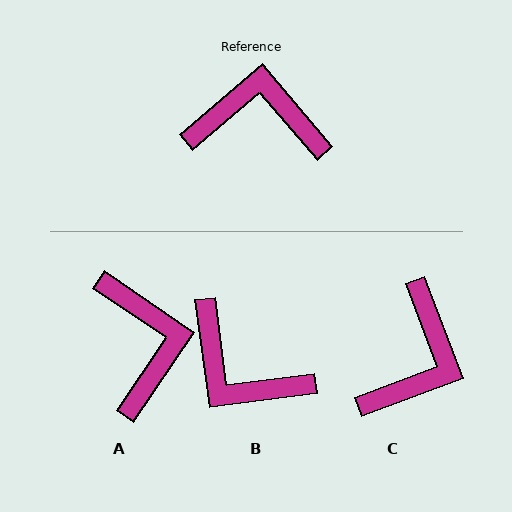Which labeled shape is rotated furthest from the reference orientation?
B, about 147 degrees away.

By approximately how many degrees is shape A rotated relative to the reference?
Approximately 75 degrees clockwise.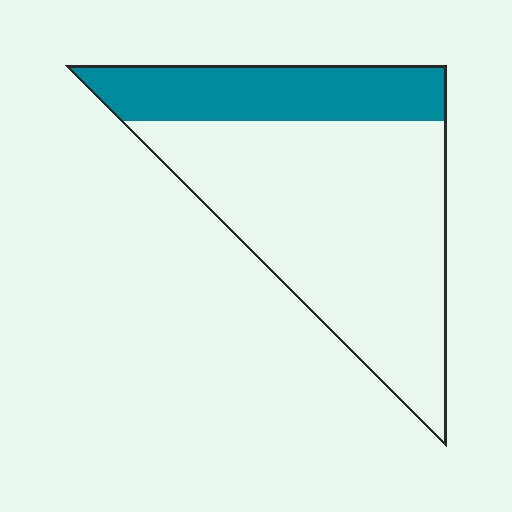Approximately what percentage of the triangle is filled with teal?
Approximately 25%.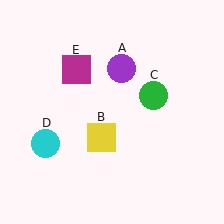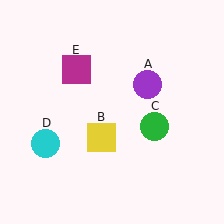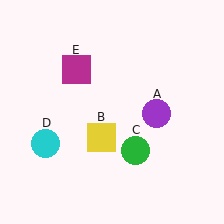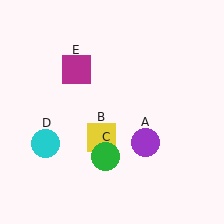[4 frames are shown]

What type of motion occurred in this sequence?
The purple circle (object A), green circle (object C) rotated clockwise around the center of the scene.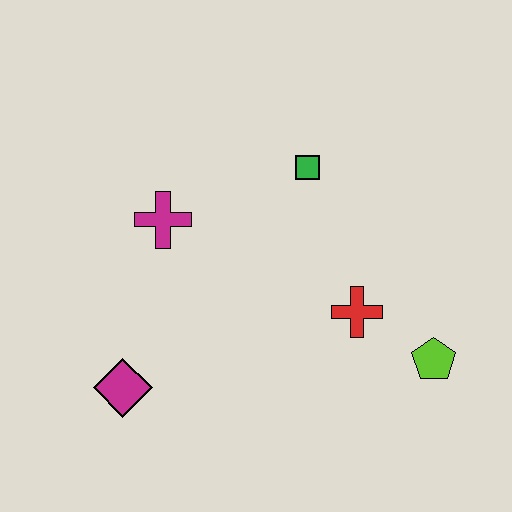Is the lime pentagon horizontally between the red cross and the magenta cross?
No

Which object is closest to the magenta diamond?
The magenta cross is closest to the magenta diamond.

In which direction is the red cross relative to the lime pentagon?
The red cross is to the left of the lime pentagon.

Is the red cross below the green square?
Yes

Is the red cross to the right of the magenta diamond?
Yes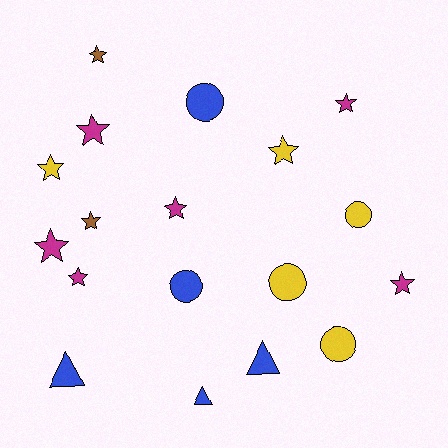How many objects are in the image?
There are 18 objects.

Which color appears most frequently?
Magenta, with 6 objects.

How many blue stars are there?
There are no blue stars.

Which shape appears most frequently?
Star, with 10 objects.